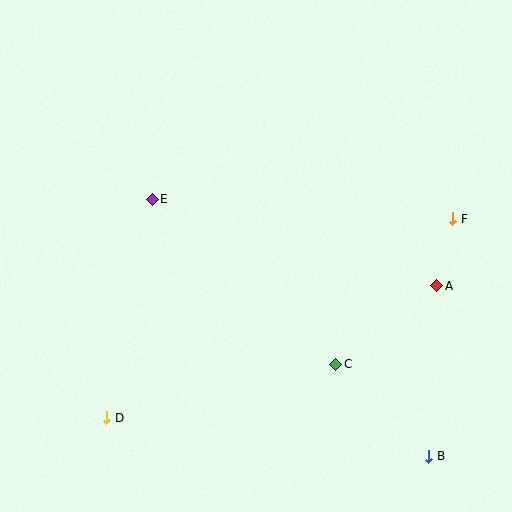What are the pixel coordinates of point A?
Point A is at (437, 286).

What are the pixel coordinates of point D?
Point D is at (107, 418).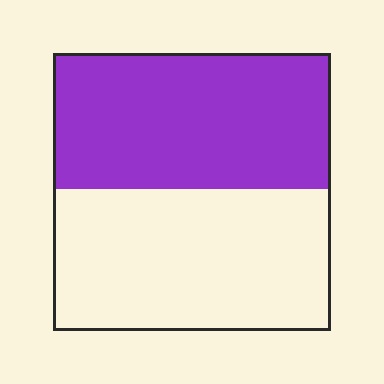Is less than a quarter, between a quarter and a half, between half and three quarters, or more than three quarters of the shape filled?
Between a quarter and a half.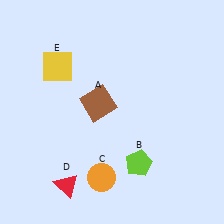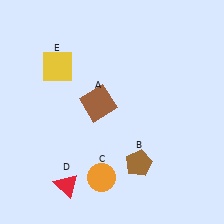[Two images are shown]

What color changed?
The pentagon (B) changed from lime in Image 1 to brown in Image 2.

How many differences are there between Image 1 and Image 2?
There is 1 difference between the two images.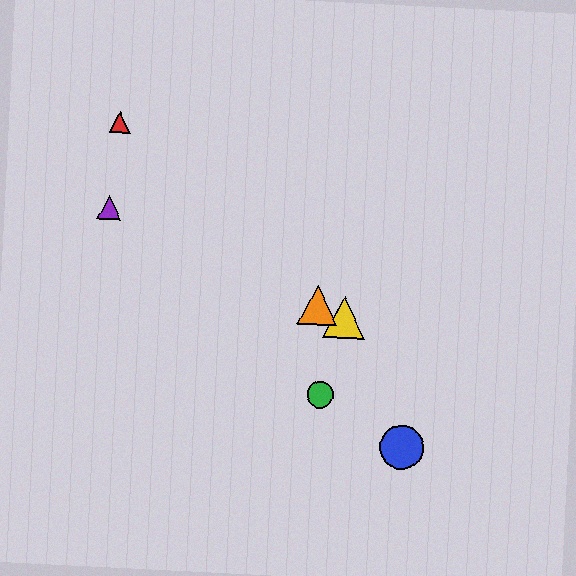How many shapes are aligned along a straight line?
3 shapes (the yellow triangle, the purple triangle, the orange triangle) are aligned along a straight line.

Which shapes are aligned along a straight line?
The yellow triangle, the purple triangle, the orange triangle are aligned along a straight line.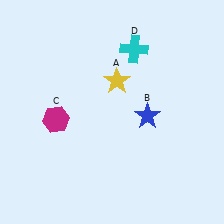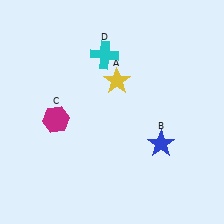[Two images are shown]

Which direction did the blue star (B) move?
The blue star (B) moved down.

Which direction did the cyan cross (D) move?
The cyan cross (D) moved left.